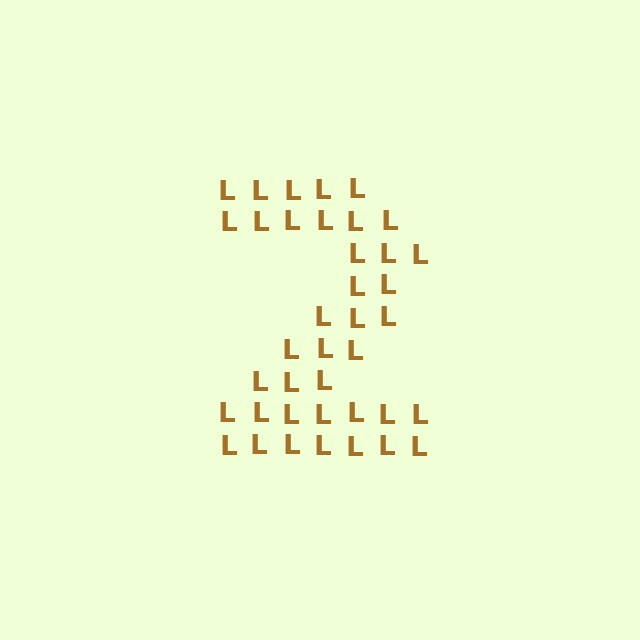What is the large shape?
The large shape is the digit 2.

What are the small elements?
The small elements are letter L's.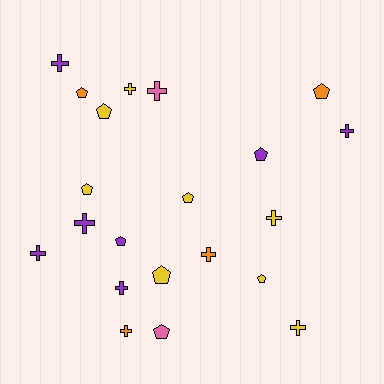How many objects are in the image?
There are 21 objects.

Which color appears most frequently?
Yellow, with 8 objects.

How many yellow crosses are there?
There are 3 yellow crosses.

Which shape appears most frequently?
Cross, with 11 objects.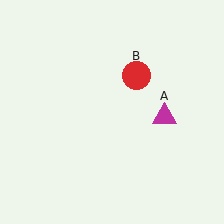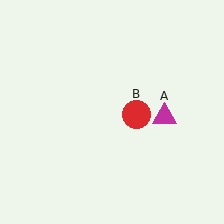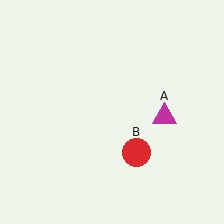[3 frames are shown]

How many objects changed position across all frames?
1 object changed position: red circle (object B).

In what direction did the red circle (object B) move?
The red circle (object B) moved down.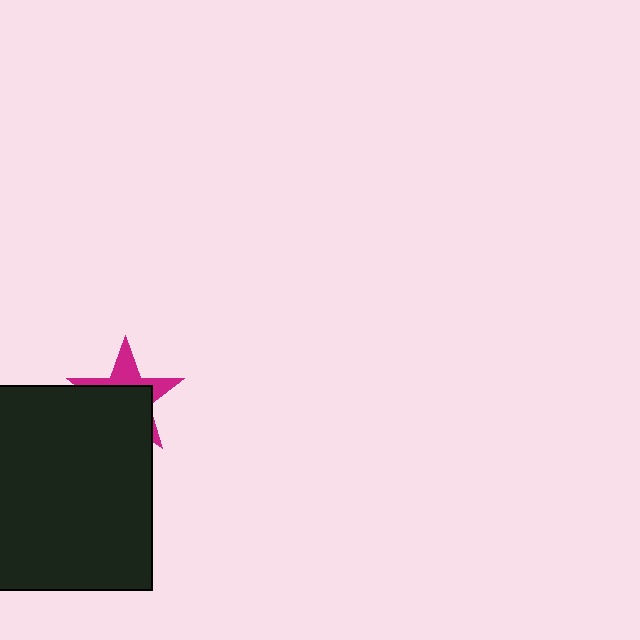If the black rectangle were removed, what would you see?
You would see the complete magenta star.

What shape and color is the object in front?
The object in front is a black rectangle.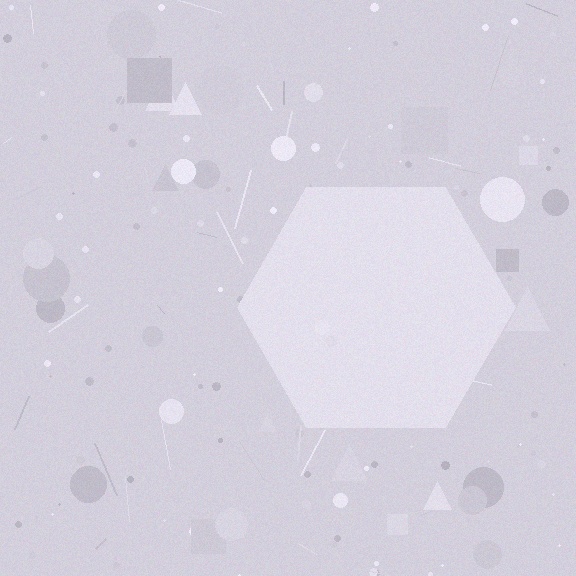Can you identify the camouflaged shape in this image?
The camouflaged shape is a hexagon.